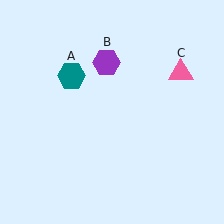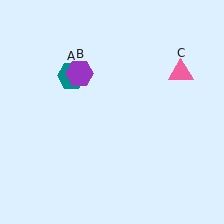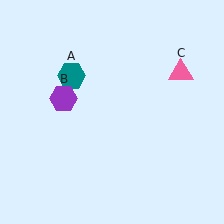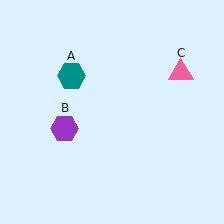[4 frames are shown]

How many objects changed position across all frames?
1 object changed position: purple hexagon (object B).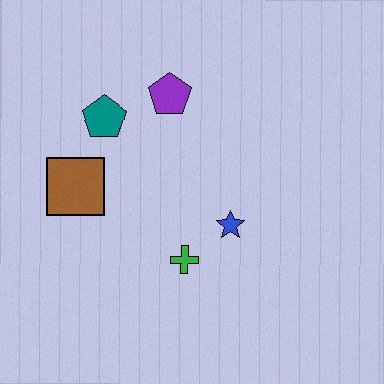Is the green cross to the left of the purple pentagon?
No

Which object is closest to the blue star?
The green cross is closest to the blue star.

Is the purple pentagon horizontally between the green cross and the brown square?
Yes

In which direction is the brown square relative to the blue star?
The brown square is to the left of the blue star.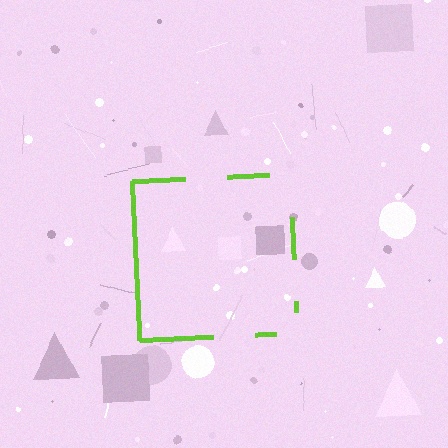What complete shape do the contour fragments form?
The contour fragments form a square.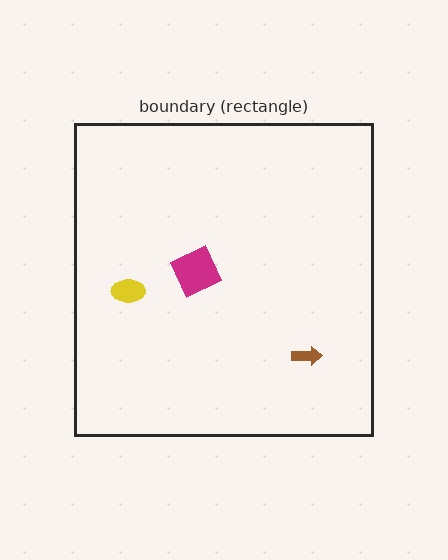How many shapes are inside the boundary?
3 inside, 0 outside.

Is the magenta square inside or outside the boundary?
Inside.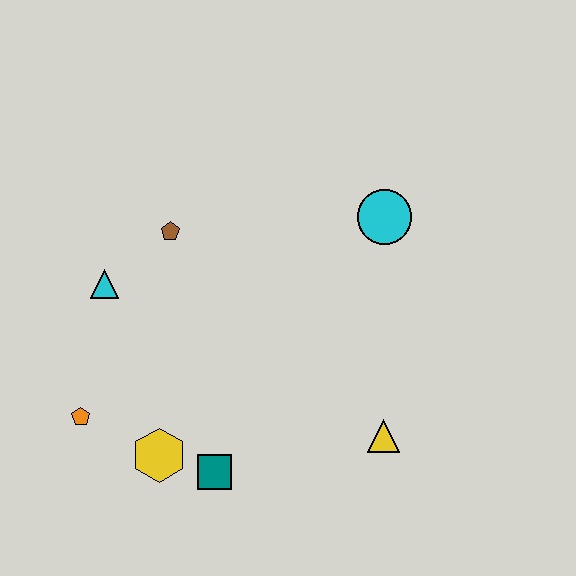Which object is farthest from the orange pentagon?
The cyan circle is farthest from the orange pentagon.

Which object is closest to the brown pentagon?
The cyan triangle is closest to the brown pentagon.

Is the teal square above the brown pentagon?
No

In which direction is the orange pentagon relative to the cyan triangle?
The orange pentagon is below the cyan triangle.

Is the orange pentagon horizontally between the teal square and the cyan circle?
No